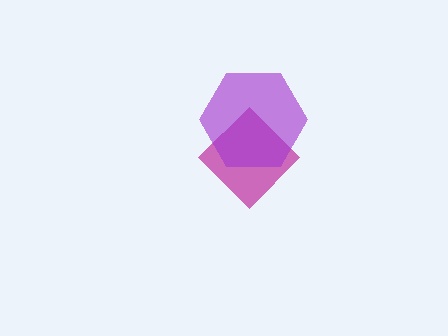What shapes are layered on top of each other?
The layered shapes are: a magenta diamond, a purple hexagon.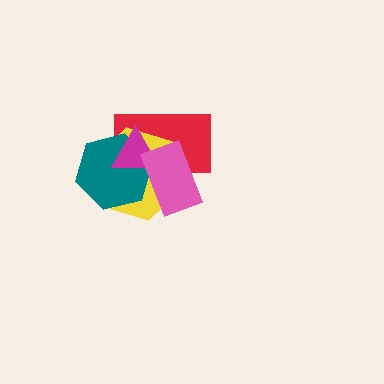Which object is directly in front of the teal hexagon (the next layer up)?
The magenta triangle is directly in front of the teal hexagon.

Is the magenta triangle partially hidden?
Yes, it is partially covered by another shape.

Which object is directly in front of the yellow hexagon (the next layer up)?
The teal hexagon is directly in front of the yellow hexagon.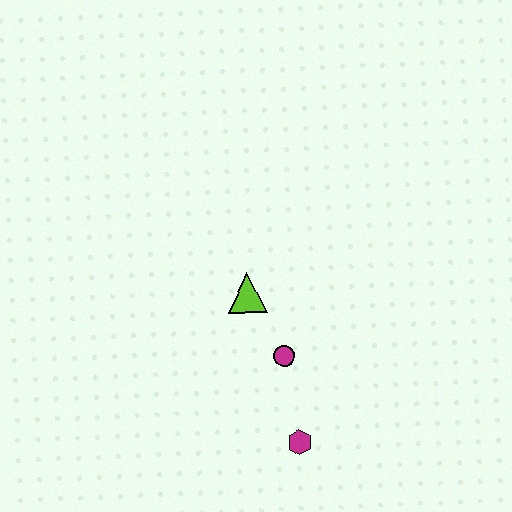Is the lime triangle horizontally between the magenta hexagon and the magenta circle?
No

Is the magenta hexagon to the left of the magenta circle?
No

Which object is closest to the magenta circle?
The lime triangle is closest to the magenta circle.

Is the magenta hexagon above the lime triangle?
No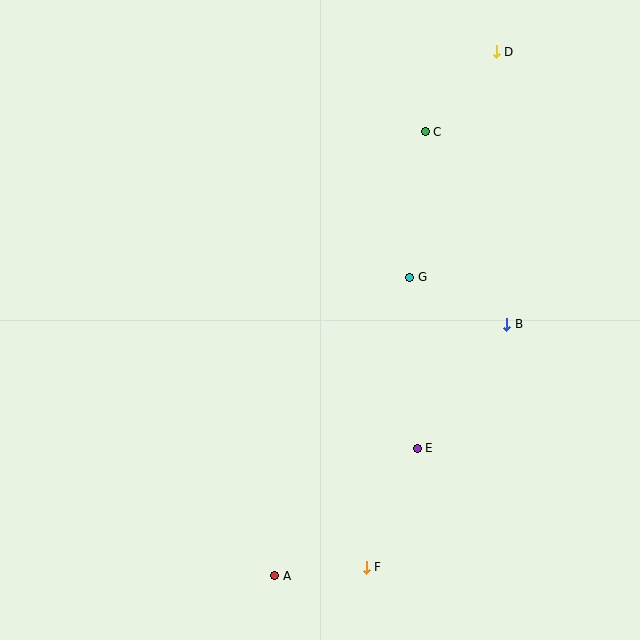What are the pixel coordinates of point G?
Point G is at (410, 277).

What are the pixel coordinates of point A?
Point A is at (275, 576).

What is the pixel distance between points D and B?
The distance between D and B is 273 pixels.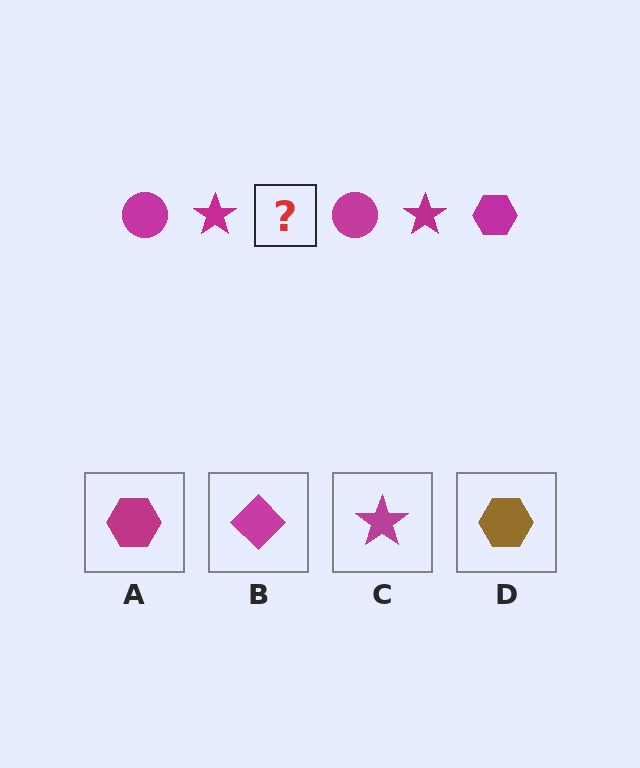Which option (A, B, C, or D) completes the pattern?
A.